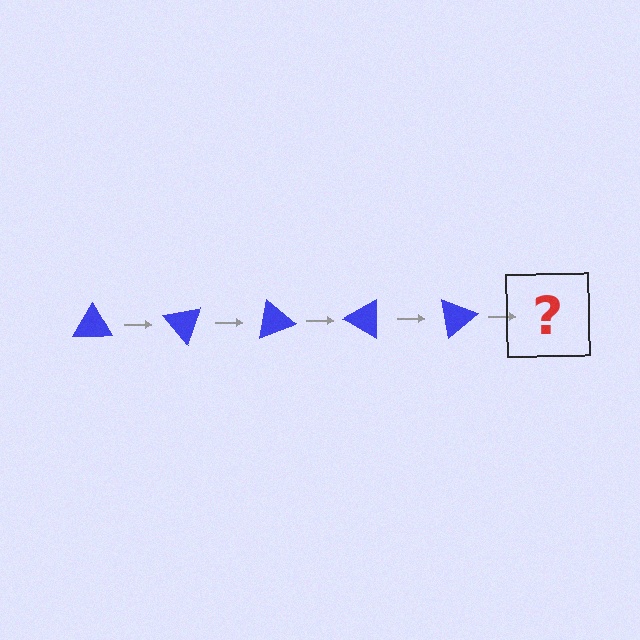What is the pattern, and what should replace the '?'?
The pattern is that the triangle rotates 50 degrees each step. The '?' should be a blue triangle rotated 250 degrees.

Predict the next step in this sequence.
The next step is a blue triangle rotated 250 degrees.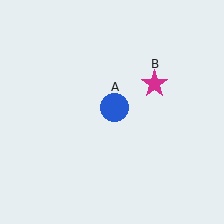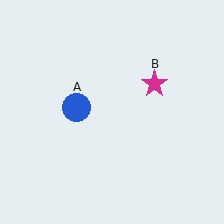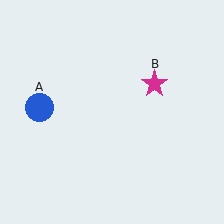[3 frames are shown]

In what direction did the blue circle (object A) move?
The blue circle (object A) moved left.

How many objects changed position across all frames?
1 object changed position: blue circle (object A).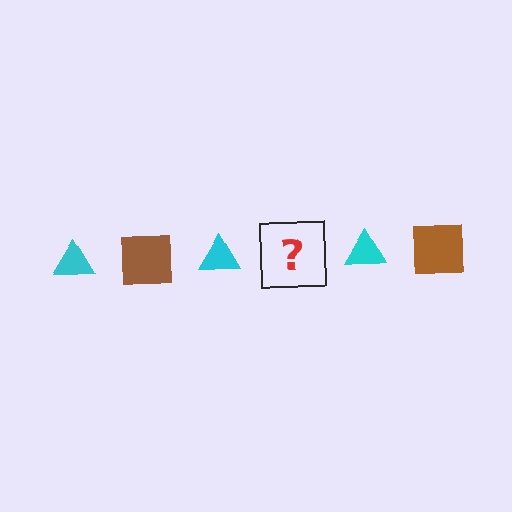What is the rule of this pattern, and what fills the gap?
The rule is that the pattern alternates between cyan triangle and brown square. The gap should be filled with a brown square.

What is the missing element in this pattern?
The missing element is a brown square.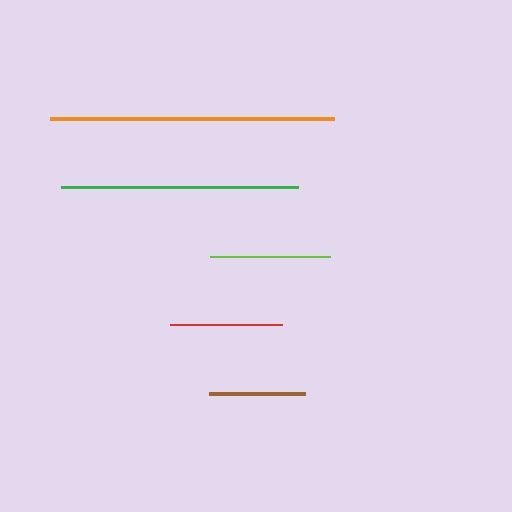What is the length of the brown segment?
The brown segment is approximately 96 pixels long.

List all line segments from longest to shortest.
From longest to shortest: orange, green, lime, red, brown.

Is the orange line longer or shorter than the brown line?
The orange line is longer than the brown line.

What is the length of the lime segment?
The lime segment is approximately 120 pixels long.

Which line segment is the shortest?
The brown line is the shortest at approximately 96 pixels.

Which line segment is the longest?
The orange line is the longest at approximately 284 pixels.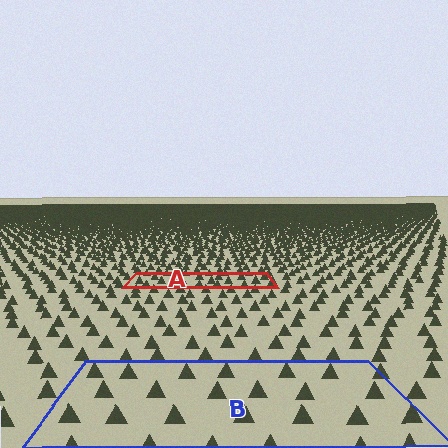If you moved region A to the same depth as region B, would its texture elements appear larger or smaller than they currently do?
They would appear larger. At a closer depth, the same texture elements are projected at a bigger on-screen size.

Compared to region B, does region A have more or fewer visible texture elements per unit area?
Region A has more texture elements per unit area — they are packed more densely because it is farther away.